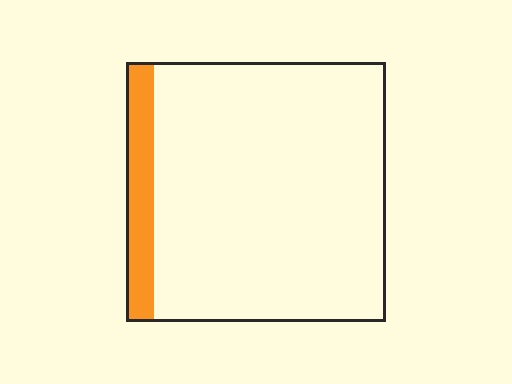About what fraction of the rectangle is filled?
About one tenth (1/10).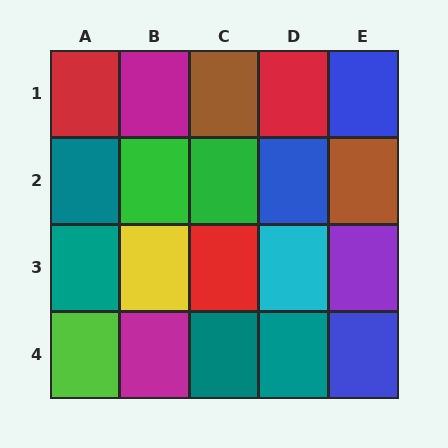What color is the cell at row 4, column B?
Magenta.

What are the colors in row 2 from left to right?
Teal, green, green, blue, brown.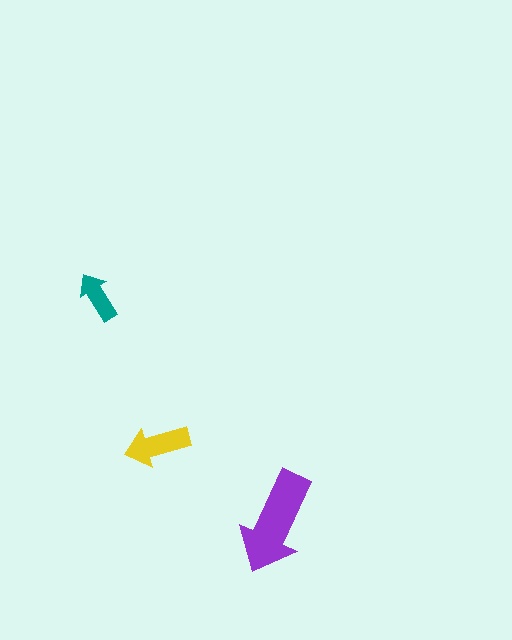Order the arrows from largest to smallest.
the purple one, the yellow one, the teal one.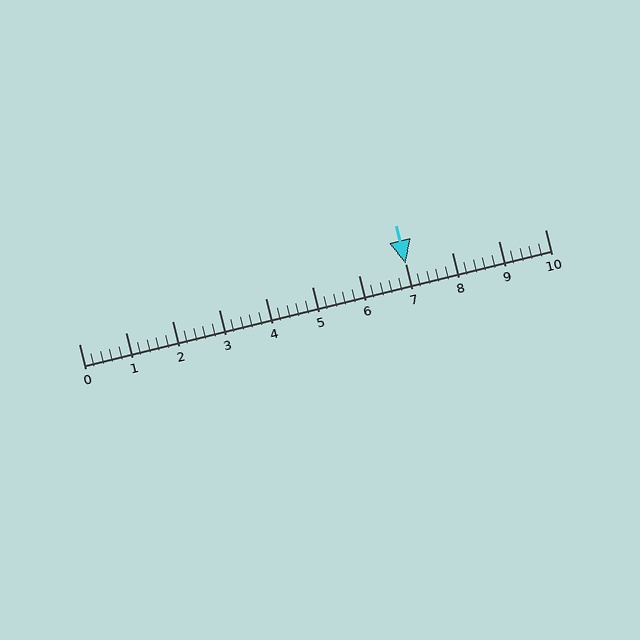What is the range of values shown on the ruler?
The ruler shows values from 0 to 10.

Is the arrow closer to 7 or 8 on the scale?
The arrow is closer to 7.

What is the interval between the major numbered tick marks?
The major tick marks are spaced 1 units apart.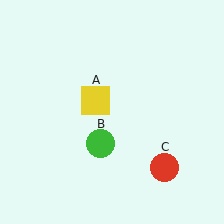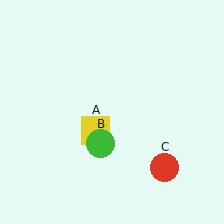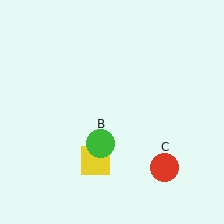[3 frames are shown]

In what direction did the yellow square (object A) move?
The yellow square (object A) moved down.